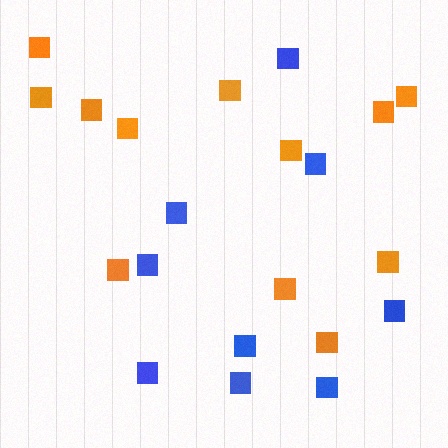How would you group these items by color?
There are 2 groups: one group of orange squares (12) and one group of blue squares (9).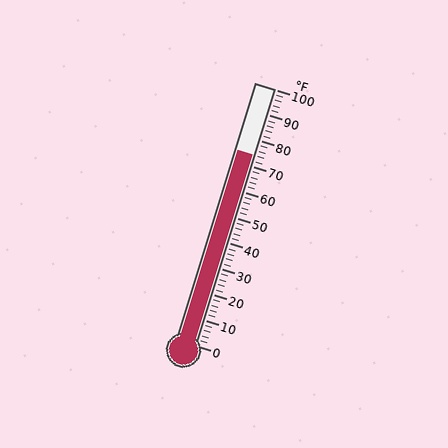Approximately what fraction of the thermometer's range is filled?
The thermometer is filled to approximately 75% of its range.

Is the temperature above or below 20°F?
The temperature is above 20°F.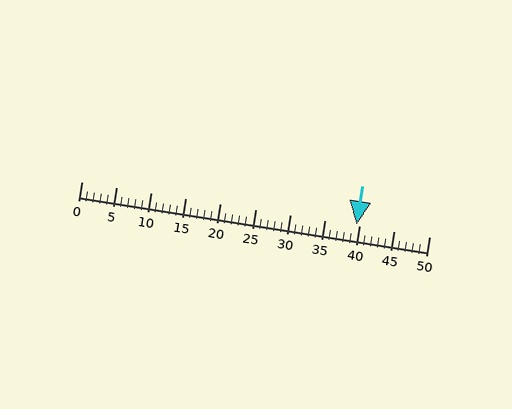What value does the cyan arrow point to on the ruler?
The cyan arrow points to approximately 40.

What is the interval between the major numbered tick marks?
The major tick marks are spaced 5 units apart.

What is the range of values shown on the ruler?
The ruler shows values from 0 to 50.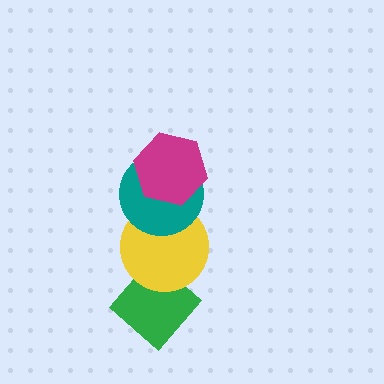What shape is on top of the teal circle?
The magenta hexagon is on top of the teal circle.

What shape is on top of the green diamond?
The yellow circle is on top of the green diamond.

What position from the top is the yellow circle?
The yellow circle is 3rd from the top.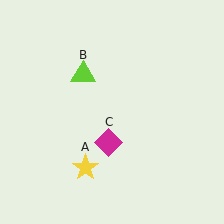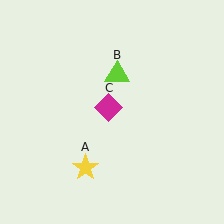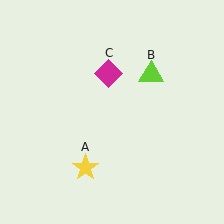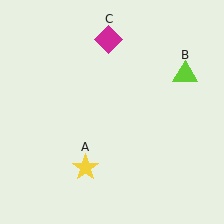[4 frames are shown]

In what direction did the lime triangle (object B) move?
The lime triangle (object B) moved right.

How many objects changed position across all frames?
2 objects changed position: lime triangle (object B), magenta diamond (object C).